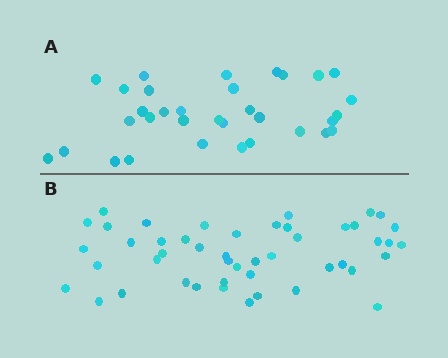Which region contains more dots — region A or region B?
Region B (the bottom region) has more dots.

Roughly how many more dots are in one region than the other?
Region B has approximately 15 more dots than region A.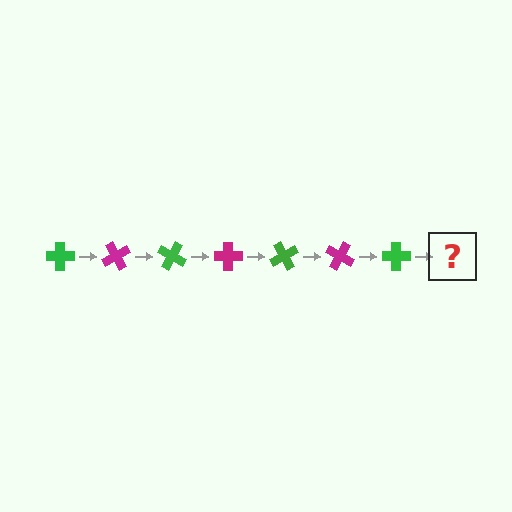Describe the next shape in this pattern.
It should be a magenta cross, rotated 420 degrees from the start.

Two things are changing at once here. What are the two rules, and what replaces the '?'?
The two rules are that it rotates 60 degrees each step and the color cycles through green and magenta. The '?' should be a magenta cross, rotated 420 degrees from the start.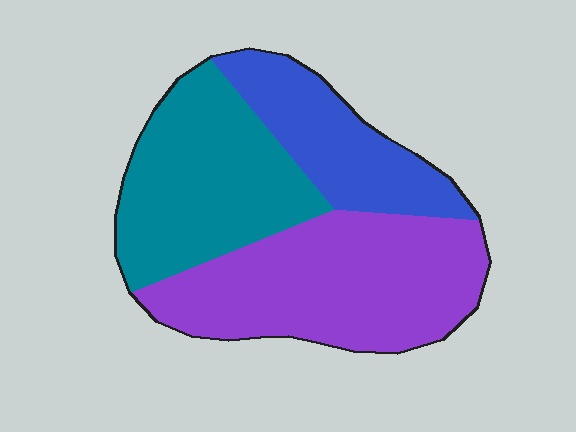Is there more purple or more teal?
Purple.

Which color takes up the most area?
Purple, at roughly 45%.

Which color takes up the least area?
Blue, at roughly 25%.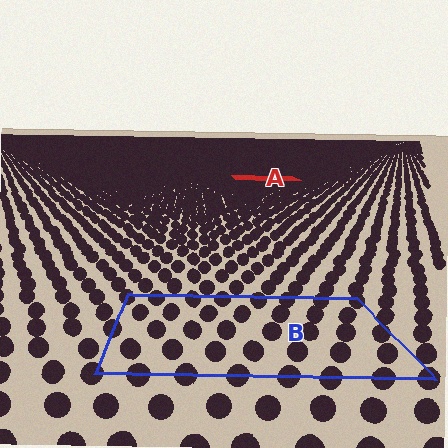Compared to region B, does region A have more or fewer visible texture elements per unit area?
Region A has more texture elements per unit area — they are packed more densely because it is farther away.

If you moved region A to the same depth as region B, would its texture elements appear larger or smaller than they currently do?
They would appear larger. At a closer depth, the same texture elements are projected at a bigger on-screen size.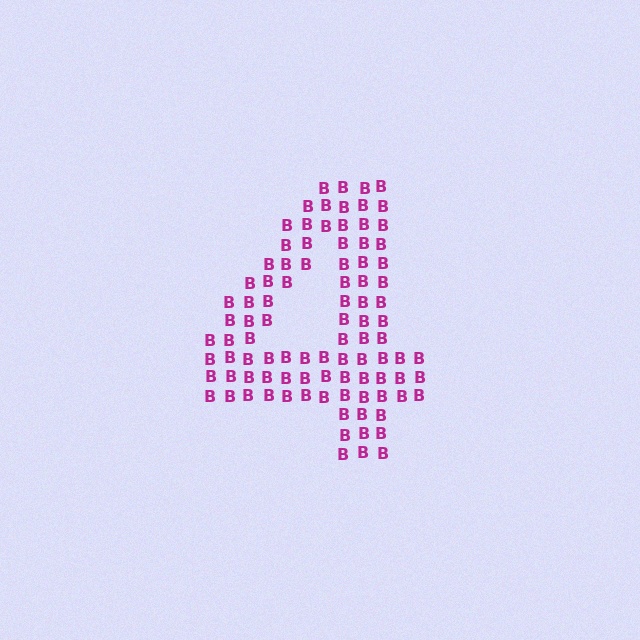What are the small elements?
The small elements are letter B's.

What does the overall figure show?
The overall figure shows the digit 4.